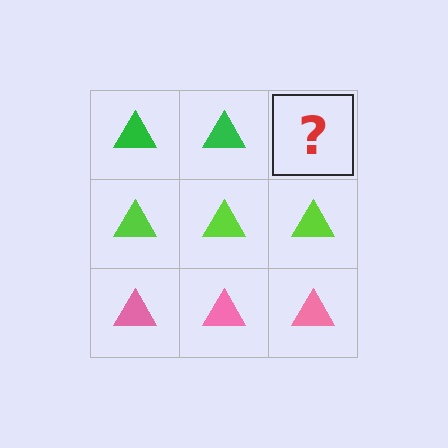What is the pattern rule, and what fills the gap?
The rule is that each row has a consistent color. The gap should be filled with a green triangle.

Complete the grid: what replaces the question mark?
The question mark should be replaced with a green triangle.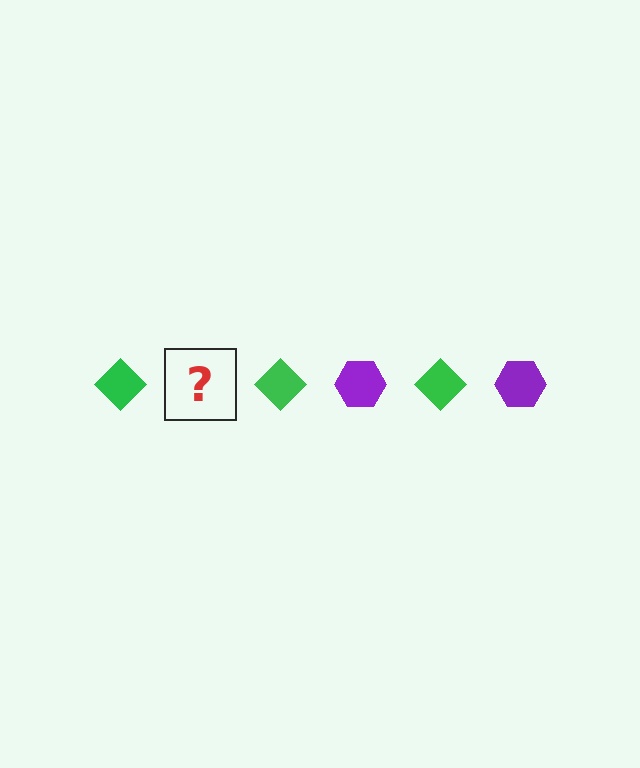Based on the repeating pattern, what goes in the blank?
The blank should be a purple hexagon.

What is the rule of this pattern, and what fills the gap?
The rule is that the pattern alternates between green diamond and purple hexagon. The gap should be filled with a purple hexagon.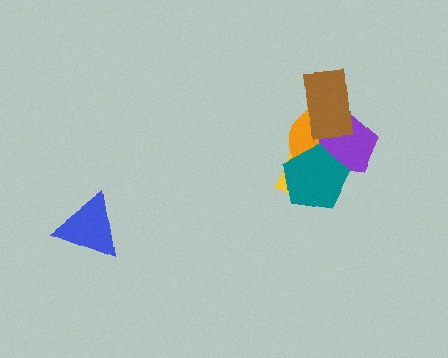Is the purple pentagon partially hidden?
Yes, it is partially covered by another shape.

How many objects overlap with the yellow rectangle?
4 objects overlap with the yellow rectangle.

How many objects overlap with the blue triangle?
0 objects overlap with the blue triangle.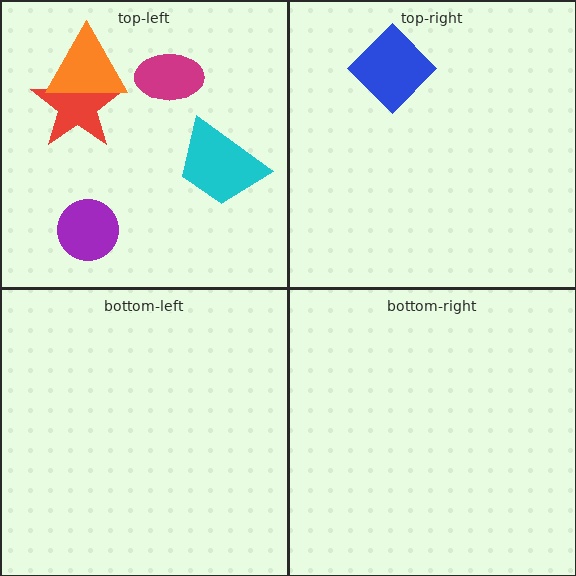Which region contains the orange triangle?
The top-left region.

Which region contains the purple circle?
The top-left region.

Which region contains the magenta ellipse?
The top-left region.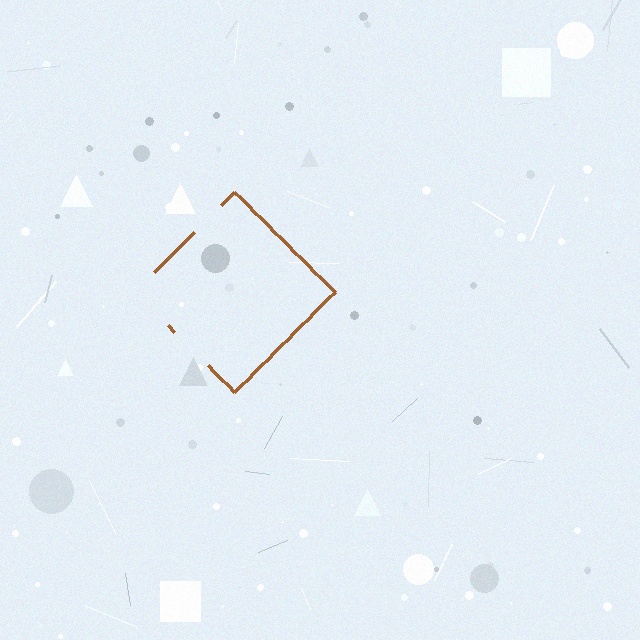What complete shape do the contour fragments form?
The contour fragments form a diamond.